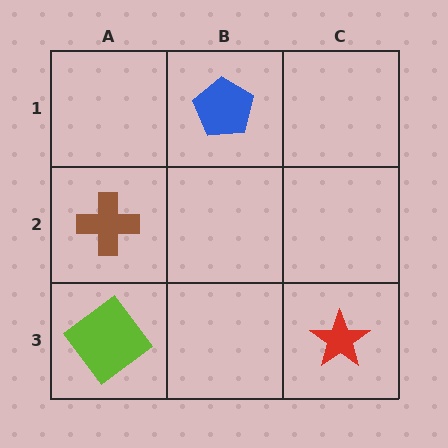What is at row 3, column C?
A red star.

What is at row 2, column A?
A brown cross.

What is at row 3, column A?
A lime diamond.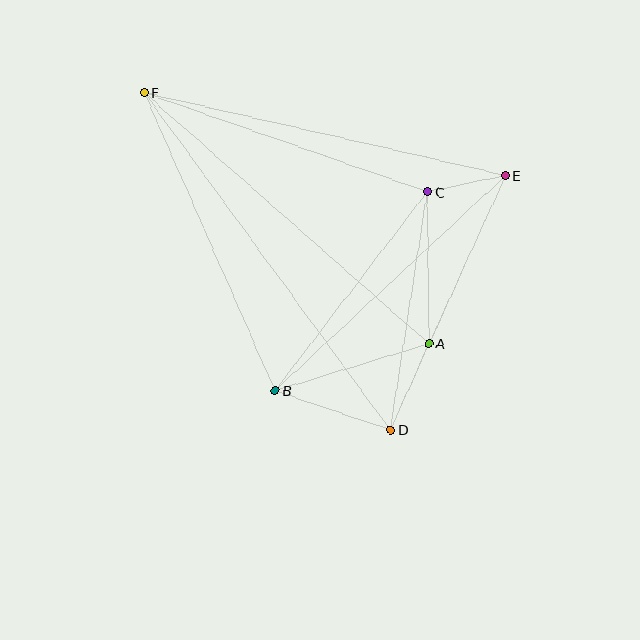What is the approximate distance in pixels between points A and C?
The distance between A and C is approximately 152 pixels.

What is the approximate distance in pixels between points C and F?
The distance between C and F is approximately 300 pixels.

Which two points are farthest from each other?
Points D and F are farthest from each other.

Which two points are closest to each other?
Points C and E are closest to each other.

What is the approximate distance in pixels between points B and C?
The distance between B and C is approximately 250 pixels.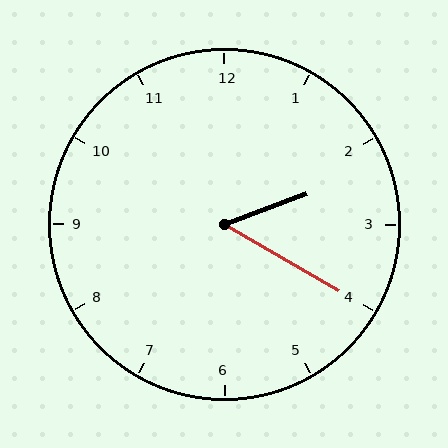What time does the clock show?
2:20.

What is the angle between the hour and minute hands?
Approximately 50 degrees.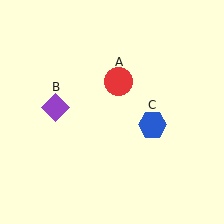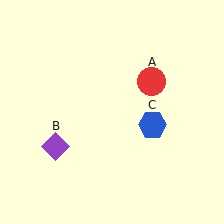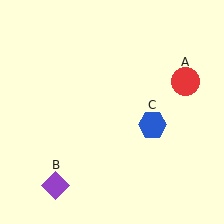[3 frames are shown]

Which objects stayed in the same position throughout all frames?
Blue hexagon (object C) remained stationary.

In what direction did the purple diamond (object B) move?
The purple diamond (object B) moved down.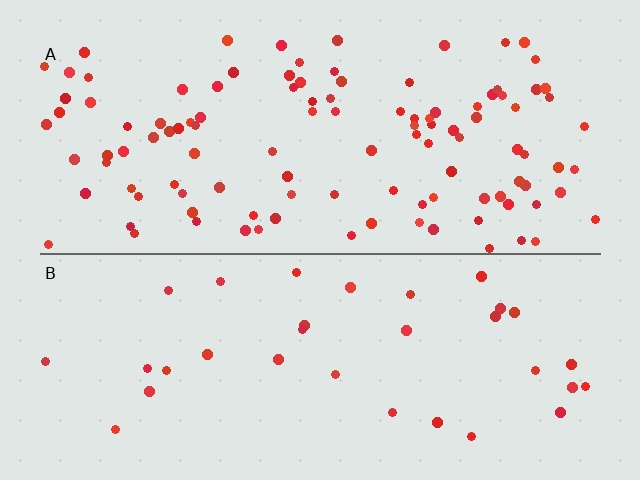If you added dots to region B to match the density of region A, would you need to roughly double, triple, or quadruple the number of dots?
Approximately triple.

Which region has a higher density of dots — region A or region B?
A (the top).